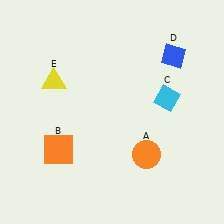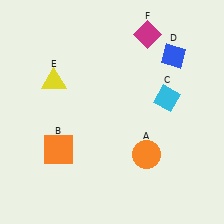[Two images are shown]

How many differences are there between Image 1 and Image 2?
There is 1 difference between the two images.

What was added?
A magenta diamond (F) was added in Image 2.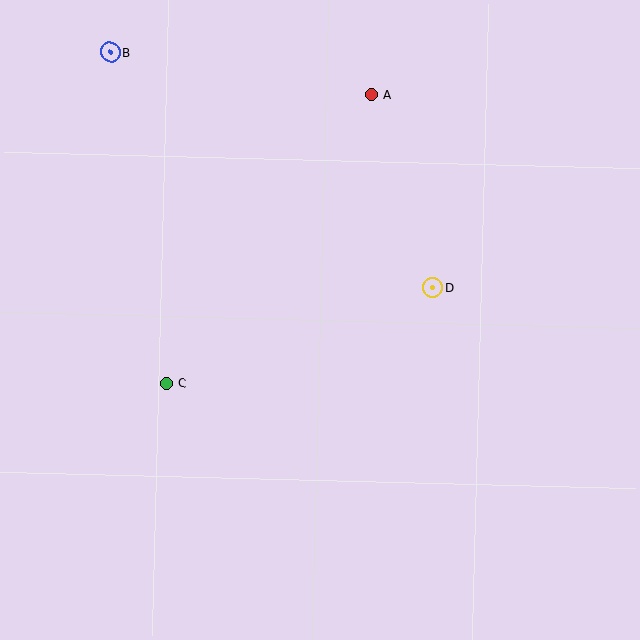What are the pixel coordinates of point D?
Point D is at (433, 288).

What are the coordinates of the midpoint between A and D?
The midpoint between A and D is at (402, 191).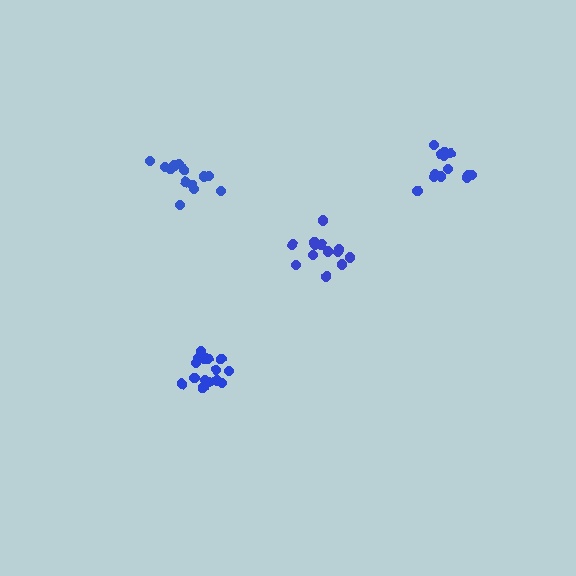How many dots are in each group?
Group 1: 13 dots, Group 2: 13 dots, Group 3: 13 dots, Group 4: 15 dots (54 total).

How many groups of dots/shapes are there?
There are 4 groups.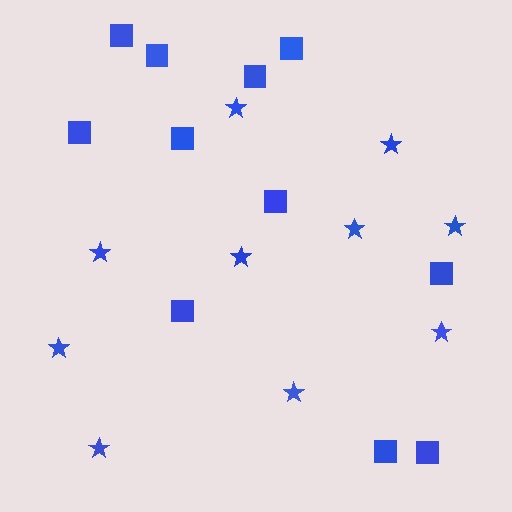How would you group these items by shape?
There are 2 groups: one group of squares (11) and one group of stars (10).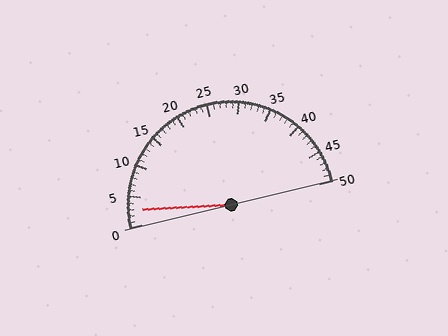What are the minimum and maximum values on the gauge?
The gauge ranges from 0 to 50.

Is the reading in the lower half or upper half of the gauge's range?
The reading is in the lower half of the range (0 to 50).